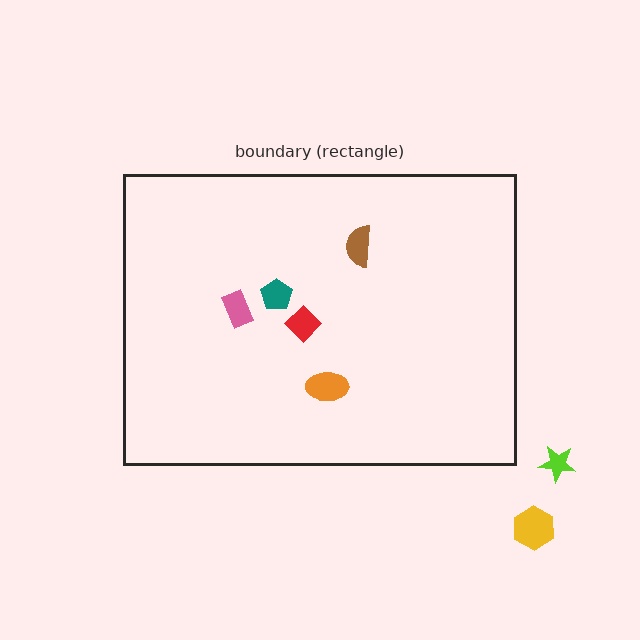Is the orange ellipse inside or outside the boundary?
Inside.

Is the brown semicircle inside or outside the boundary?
Inside.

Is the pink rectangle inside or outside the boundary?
Inside.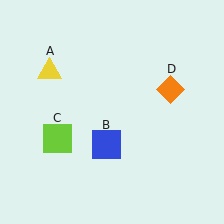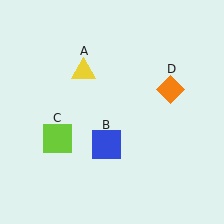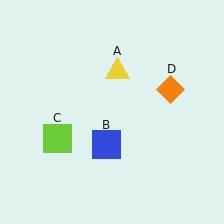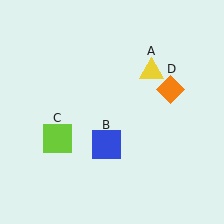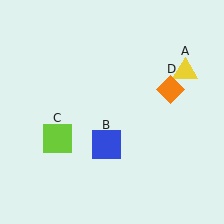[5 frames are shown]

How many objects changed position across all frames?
1 object changed position: yellow triangle (object A).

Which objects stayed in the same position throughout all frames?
Blue square (object B) and lime square (object C) and orange diamond (object D) remained stationary.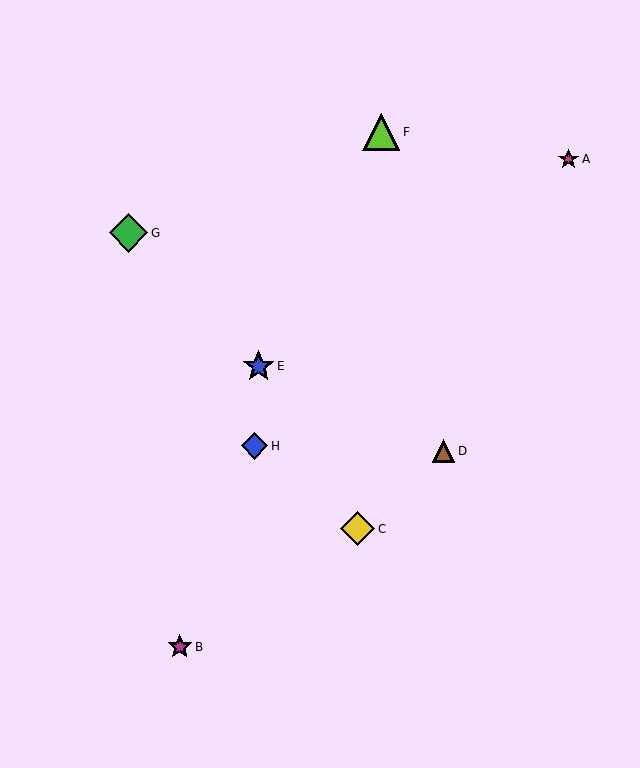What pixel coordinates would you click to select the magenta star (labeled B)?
Click at (180, 647) to select the magenta star B.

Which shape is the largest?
The green diamond (labeled G) is the largest.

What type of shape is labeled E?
Shape E is a blue star.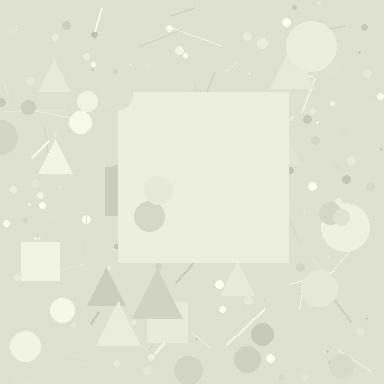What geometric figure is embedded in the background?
A square is embedded in the background.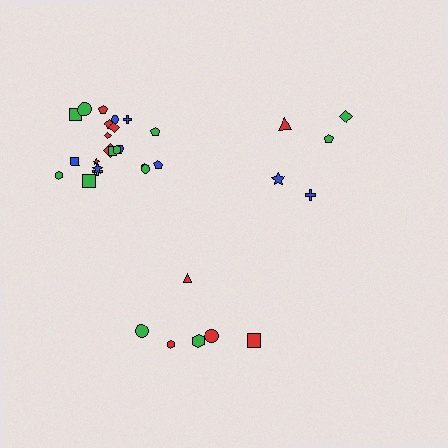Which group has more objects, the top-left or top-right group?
The top-left group.